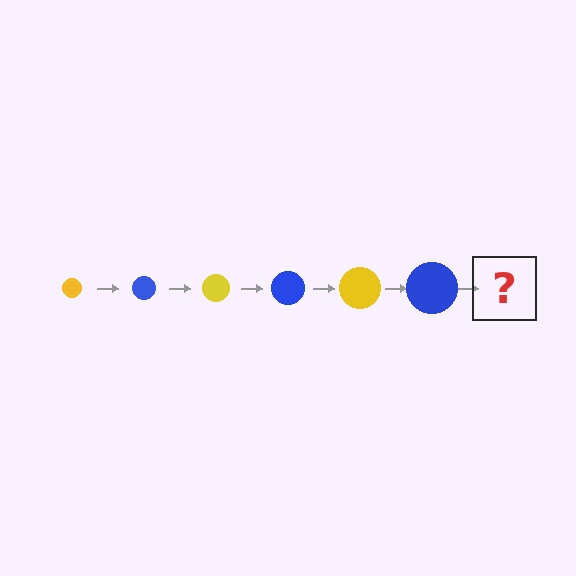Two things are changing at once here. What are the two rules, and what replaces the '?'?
The two rules are that the circle grows larger each step and the color cycles through yellow and blue. The '?' should be a yellow circle, larger than the previous one.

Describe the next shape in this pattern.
It should be a yellow circle, larger than the previous one.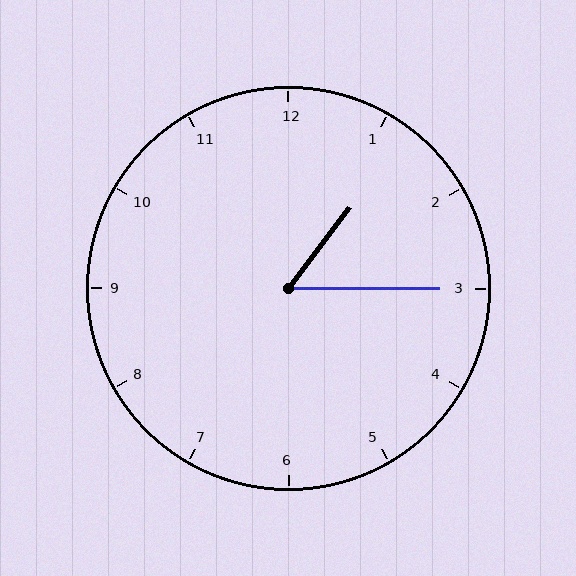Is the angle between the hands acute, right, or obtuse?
It is acute.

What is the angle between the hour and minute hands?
Approximately 52 degrees.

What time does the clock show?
1:15.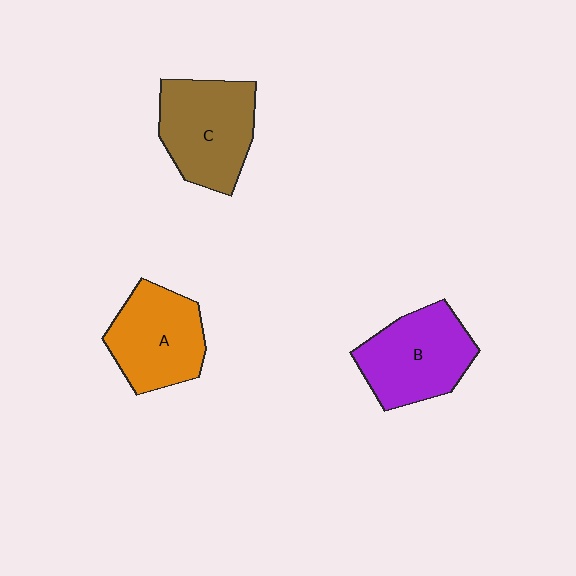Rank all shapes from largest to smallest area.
From largest to smallest: C (brown), B (purple), A (orange).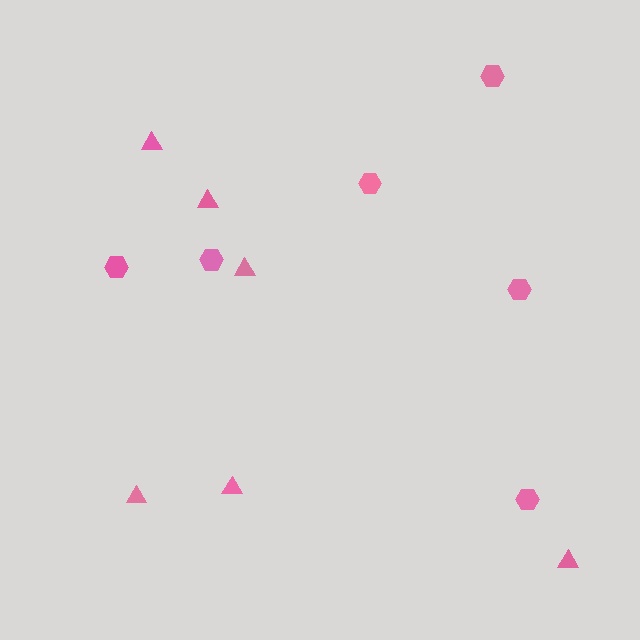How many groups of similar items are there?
There are 2 groups: one group of triangles (6) and one group of hexagons (6).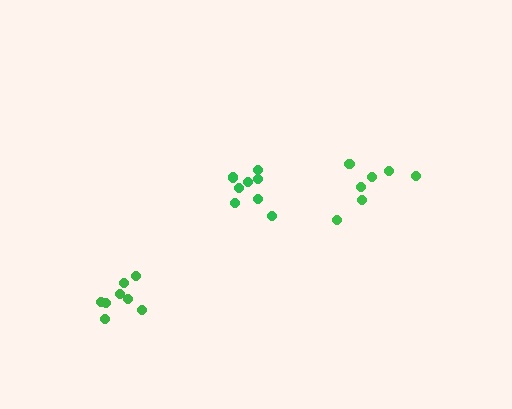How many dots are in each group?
Group 1: 8 dots, Group 2: 8 dots, Group 3: 7 dots (23 total).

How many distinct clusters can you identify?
There are 3 distinct clusters.